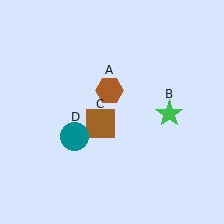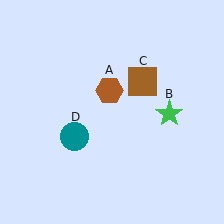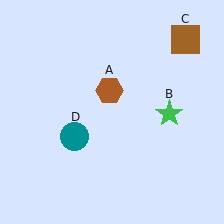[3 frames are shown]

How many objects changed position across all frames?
1 object changed position: brown square (object C).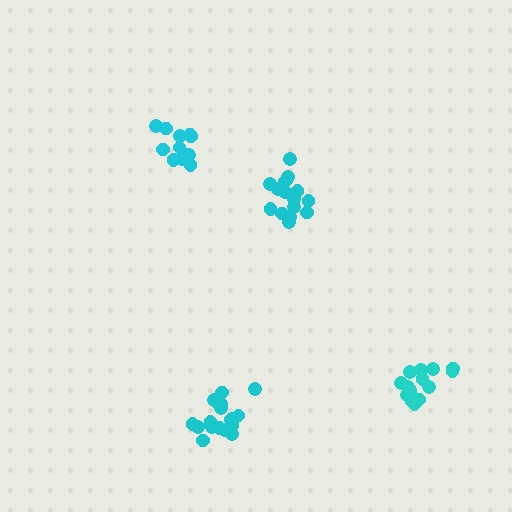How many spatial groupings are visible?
There are 4 spatial groupings.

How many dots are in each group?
Group 1: 16 dots, Group 2: 18 dots, Group 3: 16 dots, Group 4: 13 dots (63 total).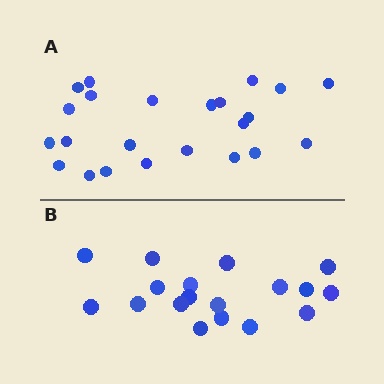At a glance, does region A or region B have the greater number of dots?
Region A (the top region) has more dots.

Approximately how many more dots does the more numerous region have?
Region A has about 5 more dots than region B.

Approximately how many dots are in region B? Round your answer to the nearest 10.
About 20 dots. (The exact count is 18, which rounds to 20.)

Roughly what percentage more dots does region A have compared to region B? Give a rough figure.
About 30% more.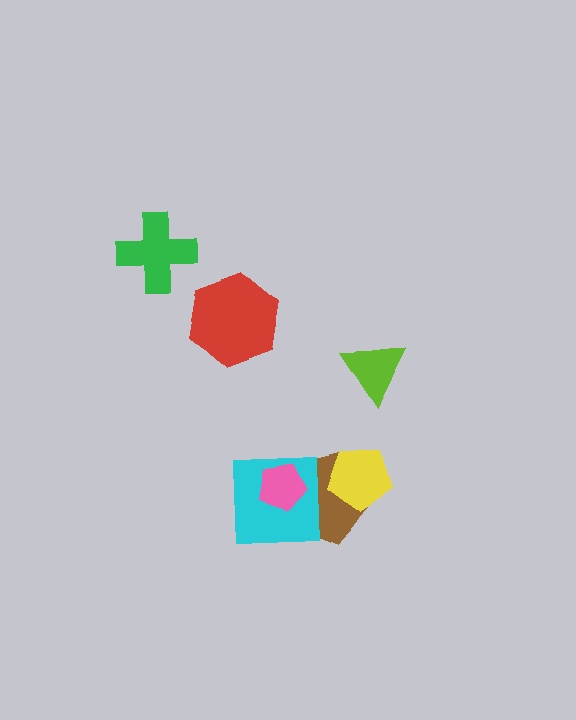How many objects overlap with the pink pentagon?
2 objects overlap with the pink pentagon.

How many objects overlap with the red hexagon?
0 objects overlap with the red hexagon.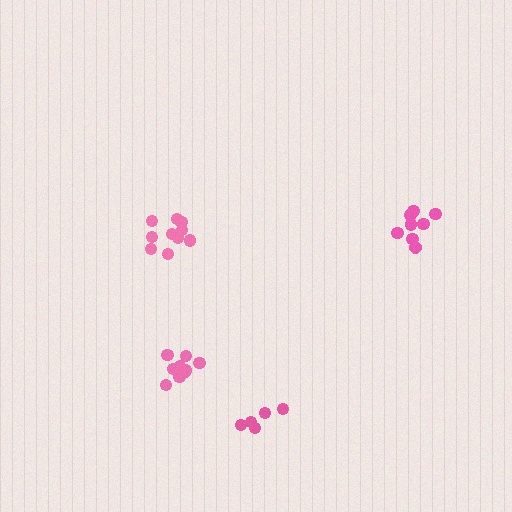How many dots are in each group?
Group 1: 11 dots, Group 2: 8 dots, Group 3: 10 dots, Group 4: 5 dots (34 total).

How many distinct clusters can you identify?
There are 4 distinct clusters.